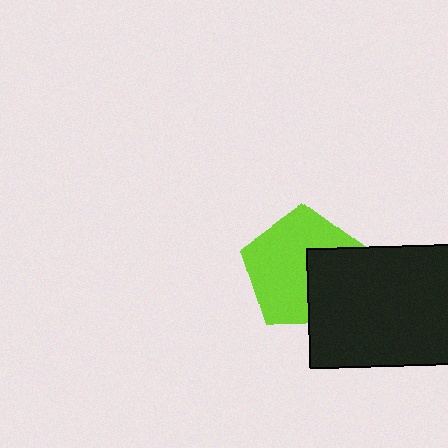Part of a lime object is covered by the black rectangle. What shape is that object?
It is a pentagon.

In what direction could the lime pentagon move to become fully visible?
The lime pentagon could move toward the upper-left. That would shift it out from behind the black rectangle entirely.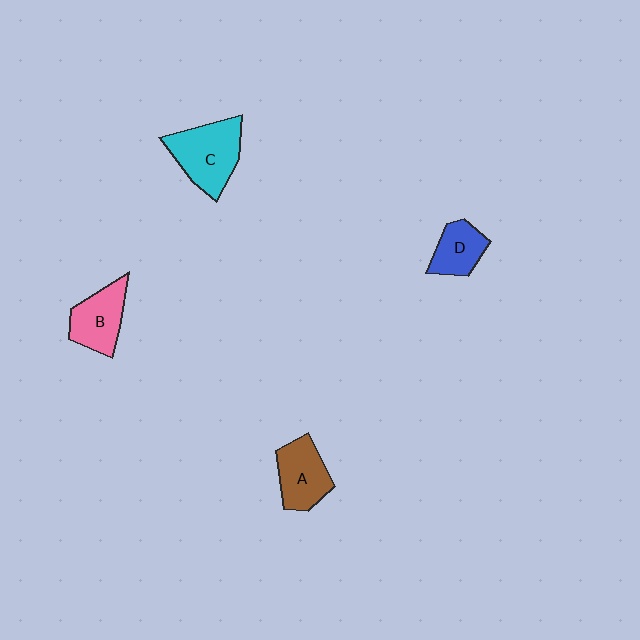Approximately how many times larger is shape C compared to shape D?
Approximately 1.7 times.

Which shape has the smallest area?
Shape D (blue).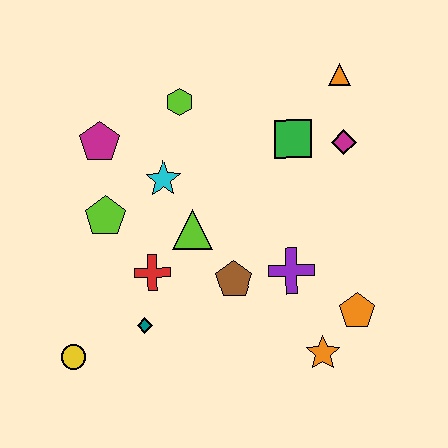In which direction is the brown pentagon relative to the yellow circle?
The brown pentagon is to the right of the yellow circle.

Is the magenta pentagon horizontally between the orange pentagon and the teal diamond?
No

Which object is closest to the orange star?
The orange pentagon is closest to the orange star.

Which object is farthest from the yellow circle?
The orange triangle is farthest from the yellow circle.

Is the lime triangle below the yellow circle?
No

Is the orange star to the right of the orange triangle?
No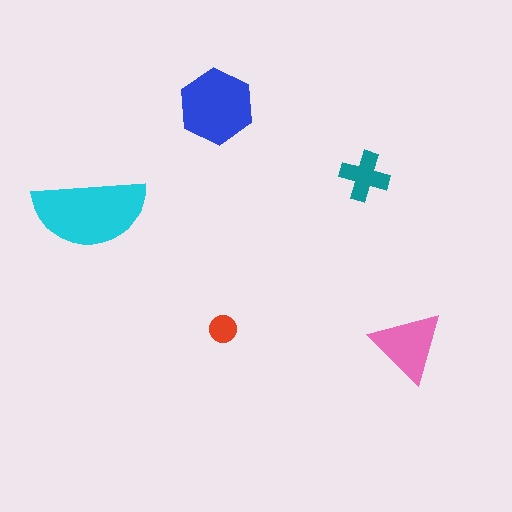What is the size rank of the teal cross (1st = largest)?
4th.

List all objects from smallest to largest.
The red circle, the teal cross, the pink triangle, the blue hexagon, the cyan semicircle.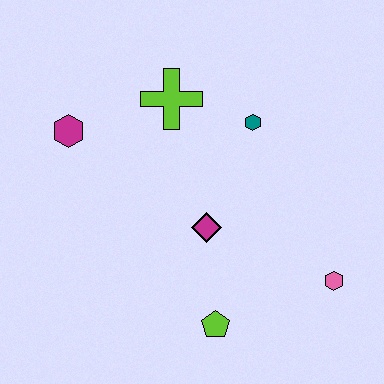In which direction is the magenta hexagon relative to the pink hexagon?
The magenta hexagon is to the left of the pink hexagon.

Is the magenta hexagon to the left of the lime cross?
Yes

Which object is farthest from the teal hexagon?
The lime pentagon is farthest from the teal hexagon.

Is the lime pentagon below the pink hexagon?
Yes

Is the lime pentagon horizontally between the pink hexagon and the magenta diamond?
Yes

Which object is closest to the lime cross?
The teal hexagon is closest to the lime cross.